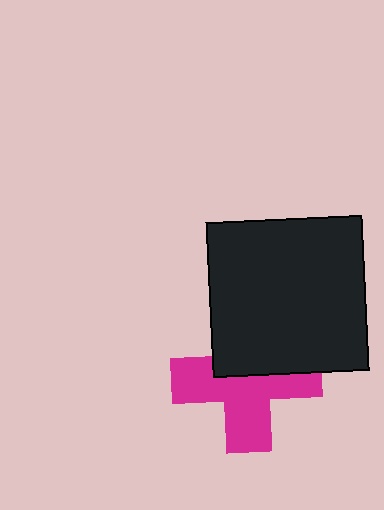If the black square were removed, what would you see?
You would see the complete magenta cross.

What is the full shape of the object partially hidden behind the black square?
The partially hidden object is a magenta cross.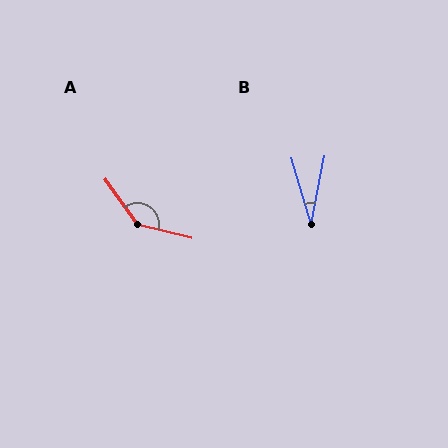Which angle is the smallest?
B, at approximately 28 degrees.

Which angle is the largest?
A, at approximately 140 degrees.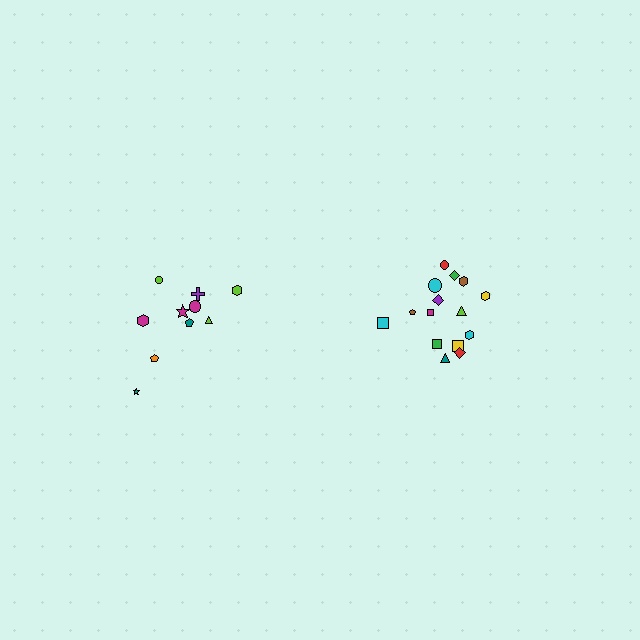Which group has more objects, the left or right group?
The right group.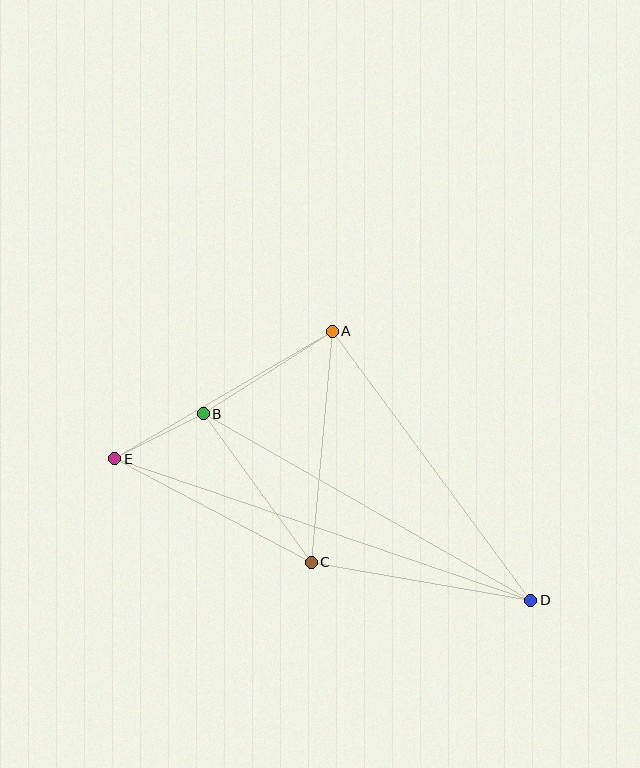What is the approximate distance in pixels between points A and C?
The distance between A and C is approximately 232 pixels.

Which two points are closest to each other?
Points B and E are closest to each other.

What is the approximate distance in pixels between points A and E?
The distance between A and E is approximately 252 pixels.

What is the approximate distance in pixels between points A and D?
The distance between A and D is approximately 334 pixels.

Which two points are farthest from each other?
Points D and E are farthest from each other.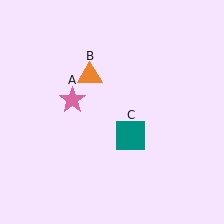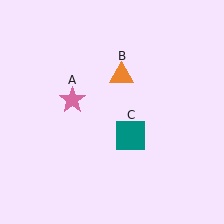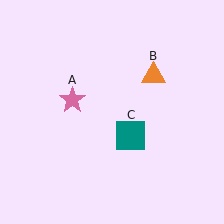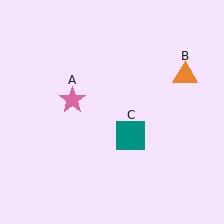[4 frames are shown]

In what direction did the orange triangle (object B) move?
The orange triangle (object B) moved right.